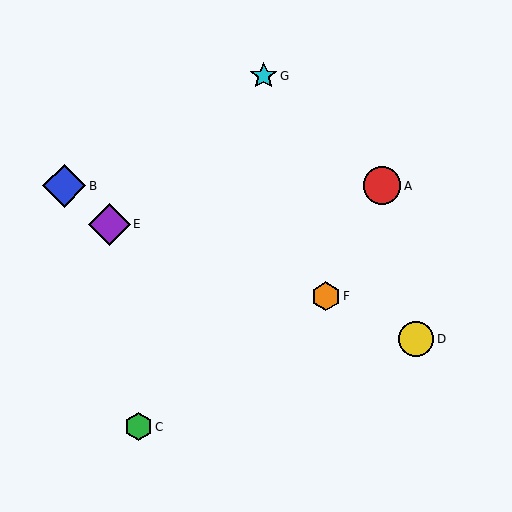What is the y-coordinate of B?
Object B is at y≈186.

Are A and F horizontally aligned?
No, A is at y≈186 and F is at y≈296.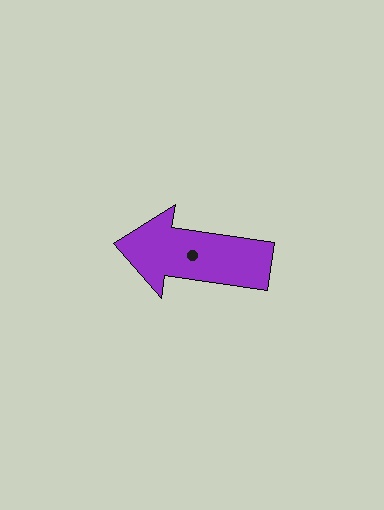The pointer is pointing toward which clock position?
Roughly 9 o'clock.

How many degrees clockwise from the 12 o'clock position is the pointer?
Approximately 278 degrees.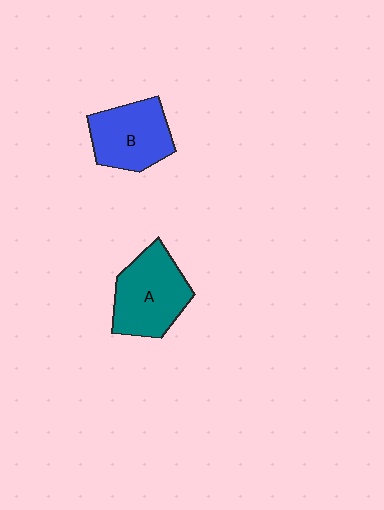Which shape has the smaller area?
Shape B (blue).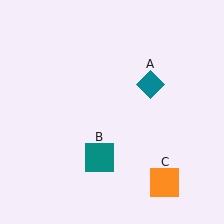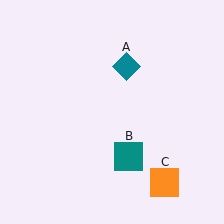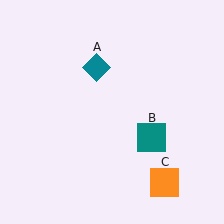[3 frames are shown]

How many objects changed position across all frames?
2 objects changed position: teal diamond (object A), teal square (object B).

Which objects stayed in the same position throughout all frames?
Orange square (object C) remained stationary.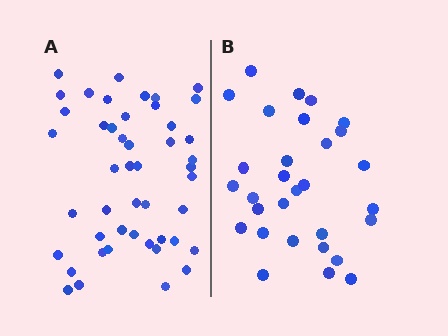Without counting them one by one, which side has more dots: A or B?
Region A (the left region) has more dots.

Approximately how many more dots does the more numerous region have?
Region A has approximately 15 more dots than region B.